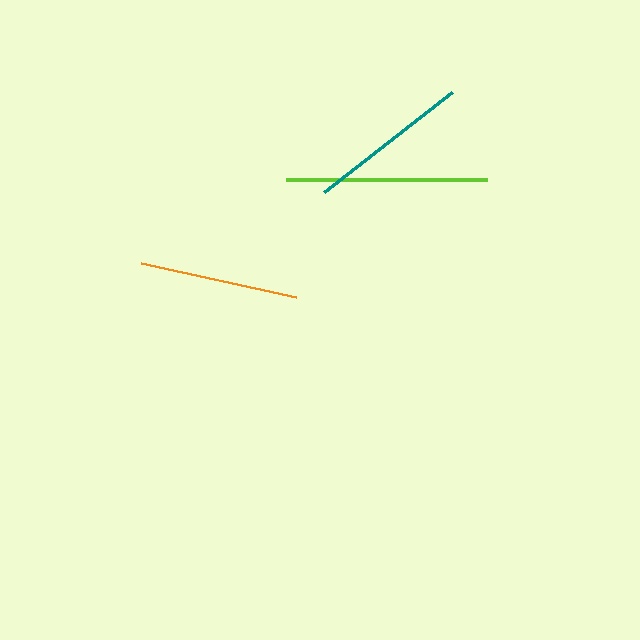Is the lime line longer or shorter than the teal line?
The lime line is longer than the teal line.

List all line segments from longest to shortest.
From longest to shortest: lime, teal, orange.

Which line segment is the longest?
The lime line is the longest at approximately 201 pixels.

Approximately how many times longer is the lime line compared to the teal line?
The lime line is approximately 1.2 times the length of the teal line.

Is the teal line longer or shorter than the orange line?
The teal line is longer than the orange line.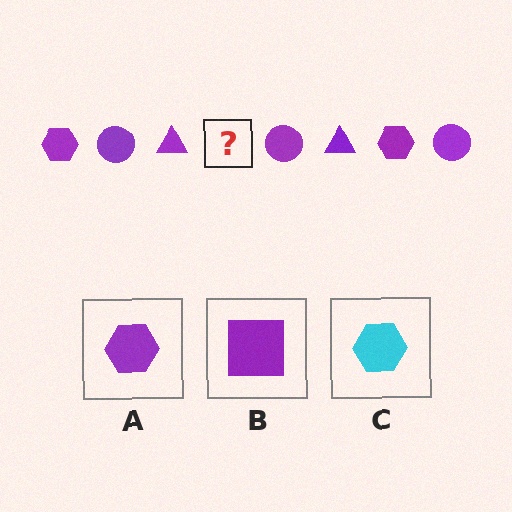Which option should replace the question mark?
Option A.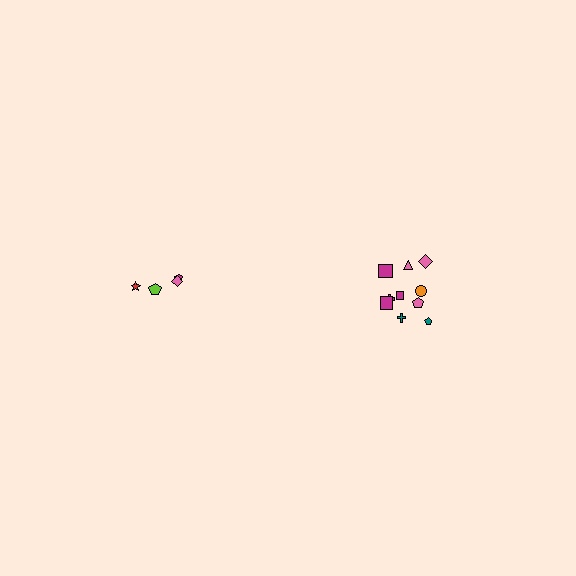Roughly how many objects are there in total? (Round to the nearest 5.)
Roughly 15 objects in total.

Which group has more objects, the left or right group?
The right group.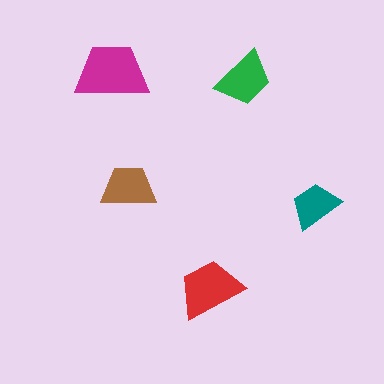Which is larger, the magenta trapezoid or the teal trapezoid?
The magenta one.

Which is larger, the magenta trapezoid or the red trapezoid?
The magenta one.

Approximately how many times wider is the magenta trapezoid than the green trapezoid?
About 1.5 times wider.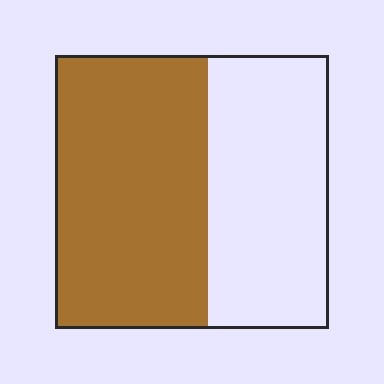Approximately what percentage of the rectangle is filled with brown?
Approximately 55%.